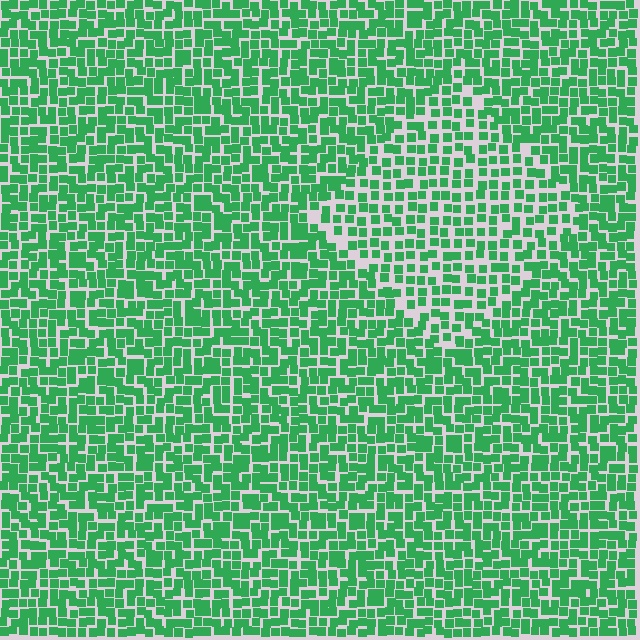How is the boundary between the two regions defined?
The boundary is defined by a change in element density (approximately 1.5x ratio). All elements are the same color, size, and shape.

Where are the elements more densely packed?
The elements are more densely packed outside the diamond boundary.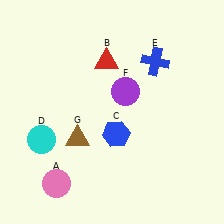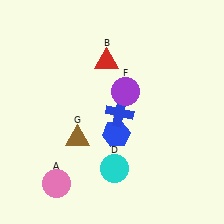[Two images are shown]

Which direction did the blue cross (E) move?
The blue cross (E) moved down.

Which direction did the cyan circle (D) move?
The cyan circle (D) moved right.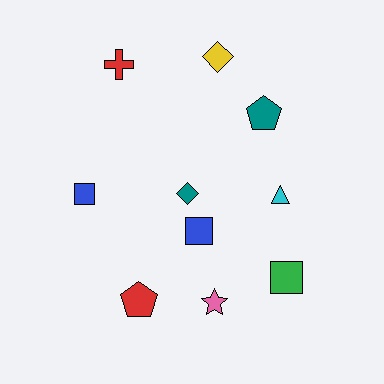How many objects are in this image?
There are 10 objects.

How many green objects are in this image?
There is 1 green object.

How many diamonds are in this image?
There are 2 diamonds.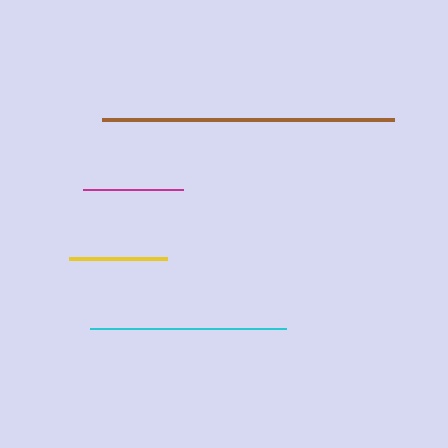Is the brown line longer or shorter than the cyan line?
The brown line is longer than the cyan line.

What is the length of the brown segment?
The brown segment is approximately 292 pixels long.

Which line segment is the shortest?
The yellow line is the shortest at approximately 99 pixels.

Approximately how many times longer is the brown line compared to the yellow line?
The brown line is approximately 3.0 times the length of the yellow line.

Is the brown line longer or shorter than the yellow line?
The brown line is longer than the yellow line.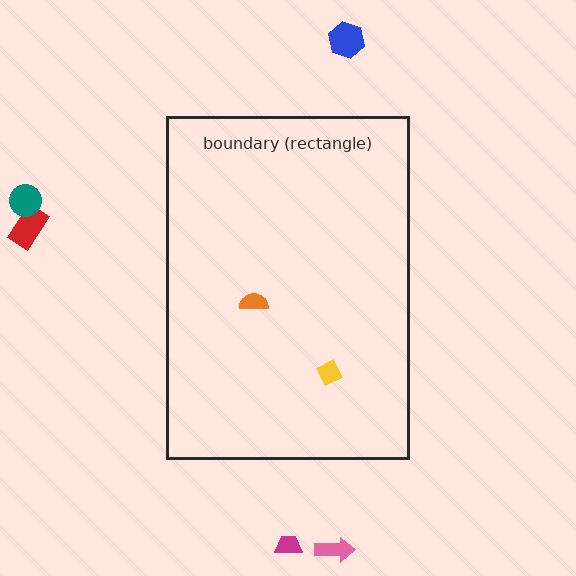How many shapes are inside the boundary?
2 inside, 5 outside.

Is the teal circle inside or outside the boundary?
Outside.